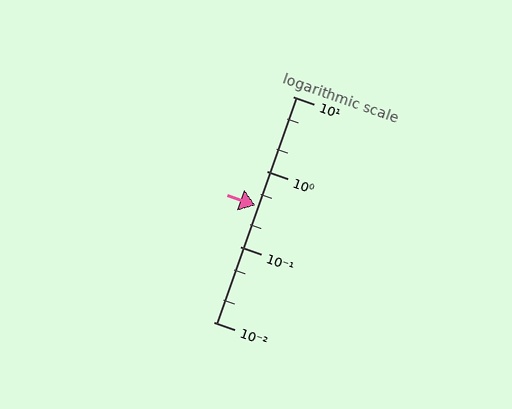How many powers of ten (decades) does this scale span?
The scale spans 3 decades, from 0.01 to 10.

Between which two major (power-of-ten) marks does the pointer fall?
The pointer is between 0.1 and 1.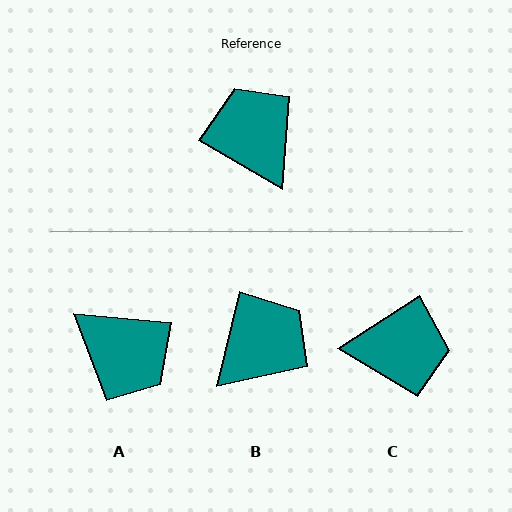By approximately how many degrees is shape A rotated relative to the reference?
Approximately 155 degrees clockwise.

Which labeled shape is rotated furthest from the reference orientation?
A, about 155 degrees away.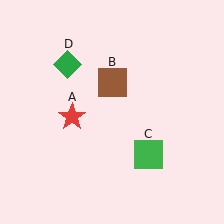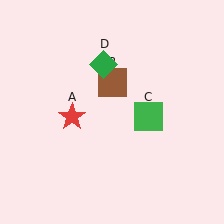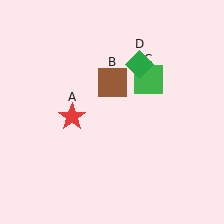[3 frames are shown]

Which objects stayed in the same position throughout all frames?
Red star (object A) and brown square (object B) remained stationary.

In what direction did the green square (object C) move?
The green square (object C) moved up.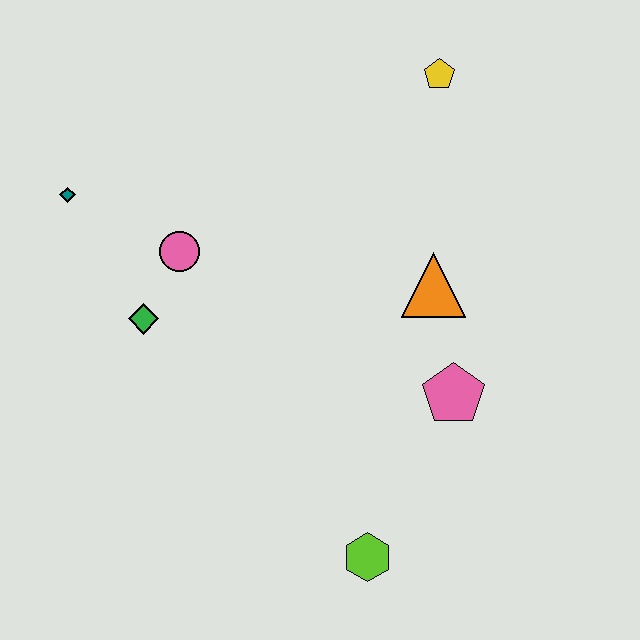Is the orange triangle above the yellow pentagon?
No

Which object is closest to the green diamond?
The pink circle is closest to the green diamond.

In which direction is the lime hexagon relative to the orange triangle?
The lime hexagon is below the orange triangle.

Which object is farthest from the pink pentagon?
The teal diamond is farthest from the pink pentagon.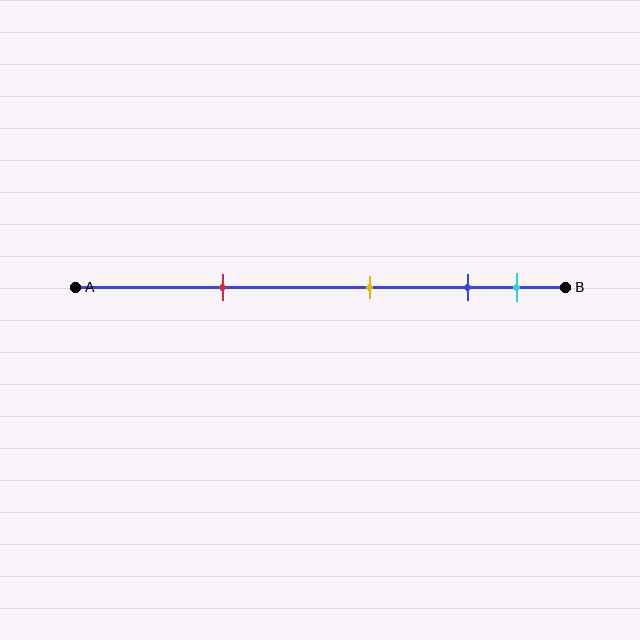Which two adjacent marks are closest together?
The blue and cyan marks are the closest adjacent pair.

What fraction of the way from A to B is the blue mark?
The blue mark is approximately 80% (0.8) of the way from A to B.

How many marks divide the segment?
There are 4 marks dividing the segment.